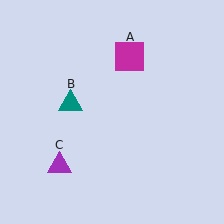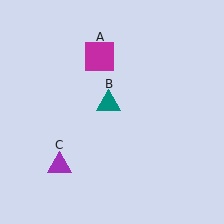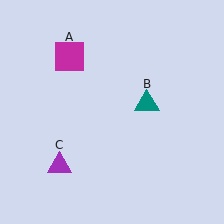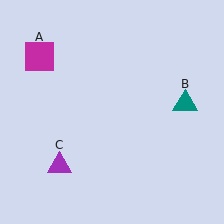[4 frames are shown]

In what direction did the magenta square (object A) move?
The magenta square (object A) moved left.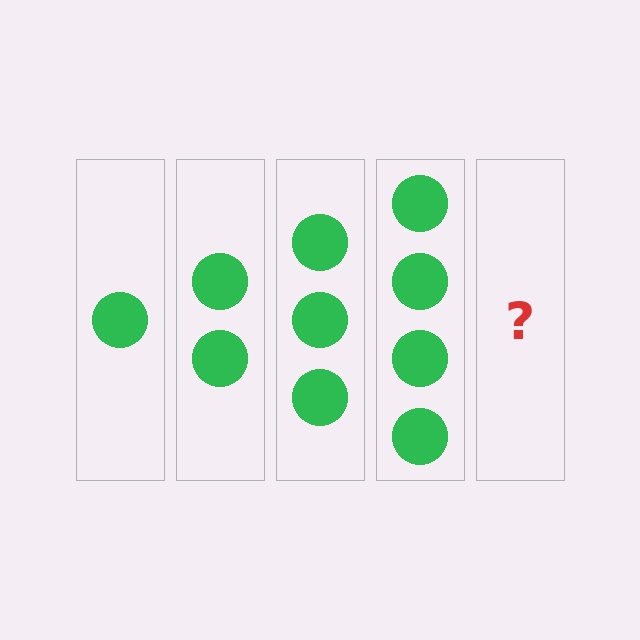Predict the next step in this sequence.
The next step is 5 circles.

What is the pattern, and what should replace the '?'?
The pattern is that each step adds one more circle. The '?' should be 5 circles.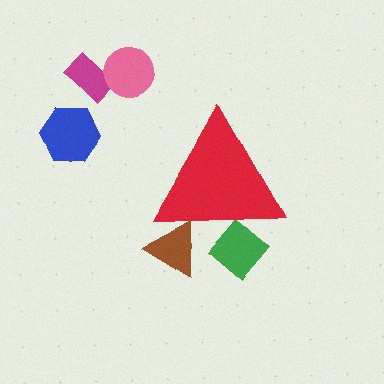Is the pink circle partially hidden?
No, the pink circle is fully visible.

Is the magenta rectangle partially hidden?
No, the magenta rectangle is fully visible.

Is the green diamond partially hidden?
Yes, the green diamond is partially hidden behind the red triangle.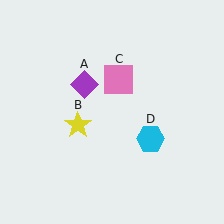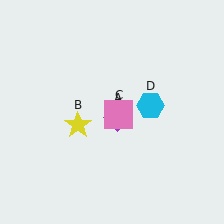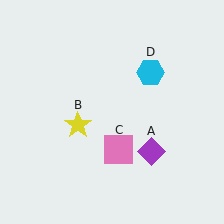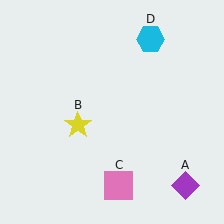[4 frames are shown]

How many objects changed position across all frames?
3 objects changed position: purple diamond (object A), pink square (object C), cyan hexagon (object D).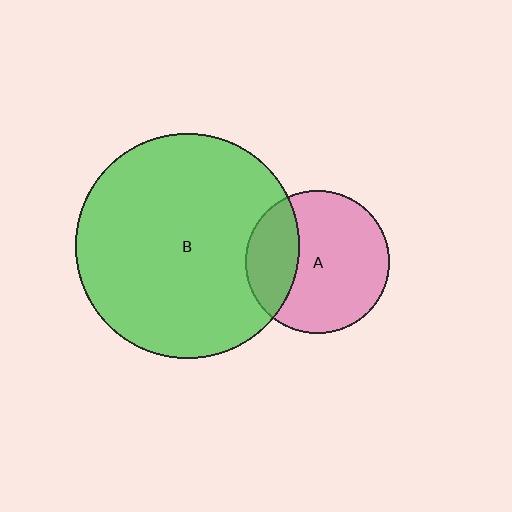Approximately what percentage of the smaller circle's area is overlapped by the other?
Approximately 30%.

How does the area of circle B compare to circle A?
Approximately 2.5 times.